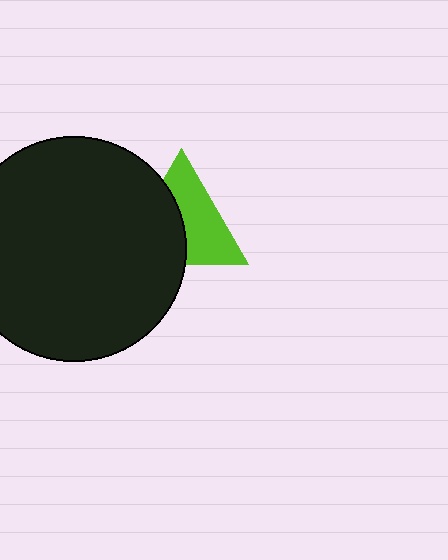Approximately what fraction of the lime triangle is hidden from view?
Roughly 46% of the lime triangle is hidden behind the black circle.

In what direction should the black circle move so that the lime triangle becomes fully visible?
The black circle should move left. That is the shortest direction to clear the overlap and leave the lime triangle fully visible.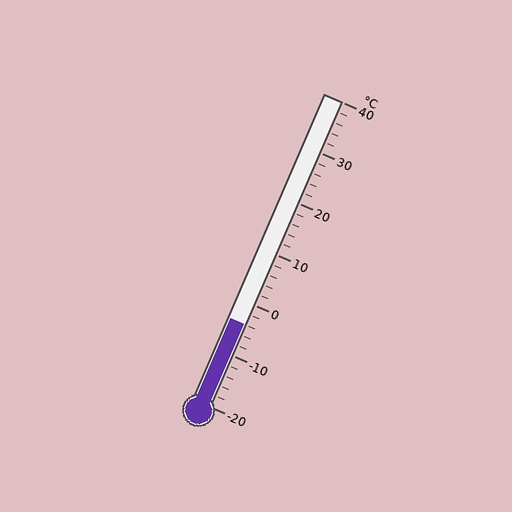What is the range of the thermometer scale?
The thermometer scale ranges from -20°C to 40°C.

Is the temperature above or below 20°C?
The temperature is below 20°C.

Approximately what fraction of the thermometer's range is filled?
The thermometer is filled to approximately 25% of its range.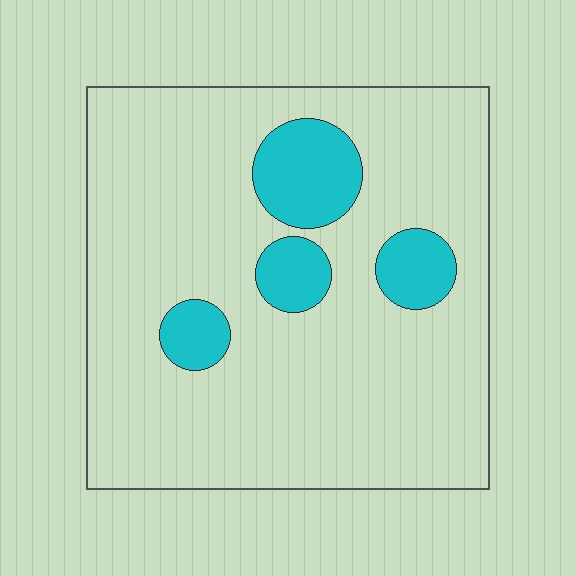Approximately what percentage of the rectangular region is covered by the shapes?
Approximately 15%.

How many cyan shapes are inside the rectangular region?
4.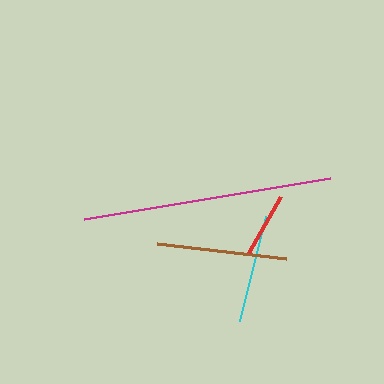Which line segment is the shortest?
The red line is the shortest at approximately 65 pixels.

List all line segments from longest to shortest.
From longest to shortest: magenta, brown, cyan, red.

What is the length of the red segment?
The red segment is approximately 65 pixels long.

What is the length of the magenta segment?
The magenta segment is approximately 249 pixels long.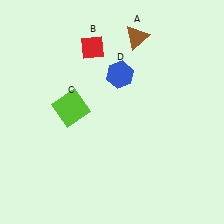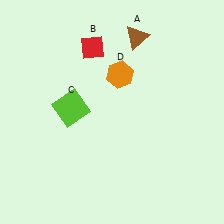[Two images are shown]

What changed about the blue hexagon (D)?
In Image 1, D is blue. In Image 2, it changed to orange.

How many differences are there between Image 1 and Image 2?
There is 1 difference between the two images.